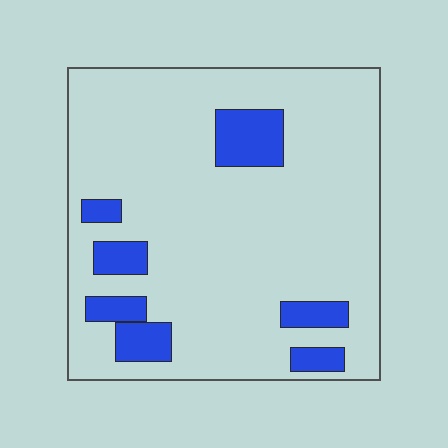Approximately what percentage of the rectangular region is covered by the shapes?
Approximately 15%.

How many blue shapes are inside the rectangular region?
7.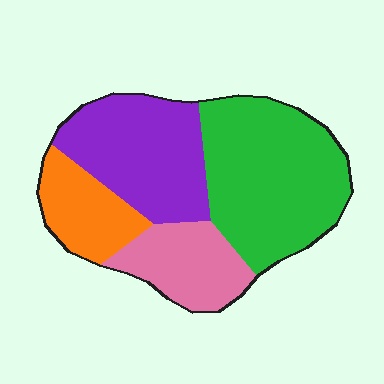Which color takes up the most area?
Green, at roughly 40%.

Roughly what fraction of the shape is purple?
Purple covers 29% of the shape.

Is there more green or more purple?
Green.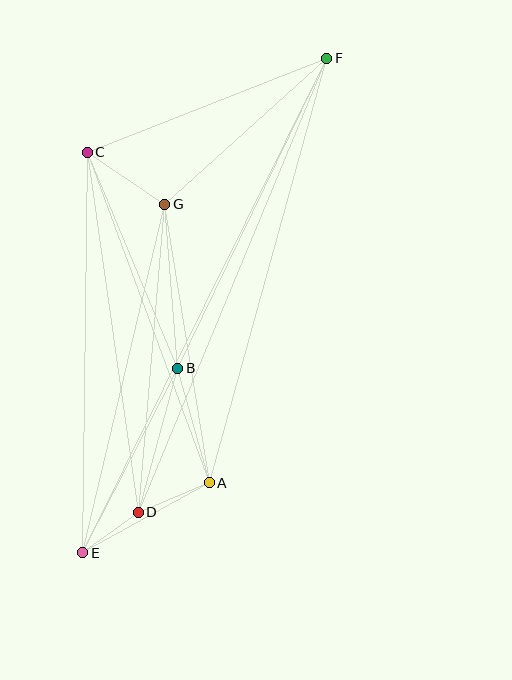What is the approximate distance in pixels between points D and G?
The distance between D and G is approximately 309 pixels.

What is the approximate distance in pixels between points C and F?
The distance between C and F is approximately 257 pixels.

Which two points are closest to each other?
Points D and E are closest to each other.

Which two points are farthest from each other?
Points E and F are farthest from each other.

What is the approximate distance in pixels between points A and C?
The distance between A and C is approximately 352 pixels.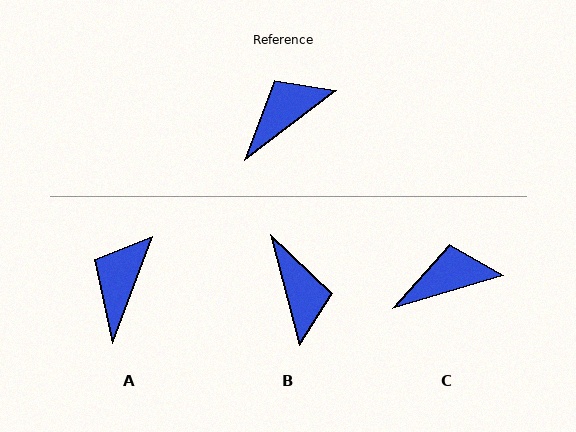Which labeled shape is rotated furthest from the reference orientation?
B, about 113 degrees away.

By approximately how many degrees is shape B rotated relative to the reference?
Approximately 113 degrees clockwise.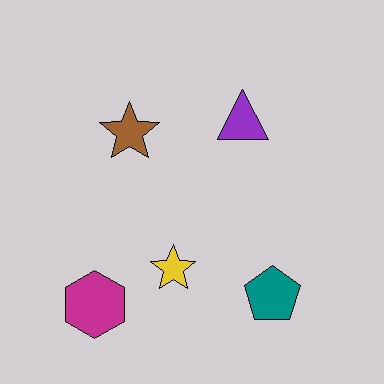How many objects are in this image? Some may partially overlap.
There are 5 objects.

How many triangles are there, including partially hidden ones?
There is 1 triangle.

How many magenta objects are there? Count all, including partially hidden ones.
There is 1 magenta object.